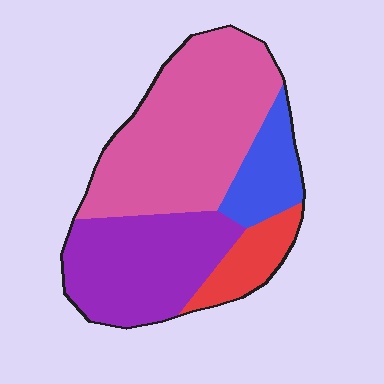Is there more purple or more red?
Purple.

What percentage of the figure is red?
Red covers 10% of the figure.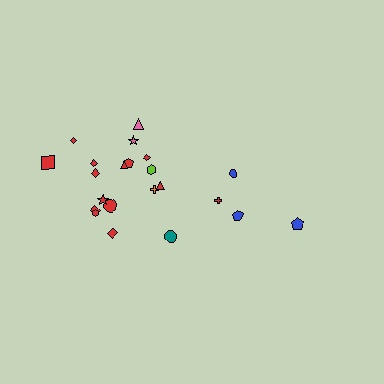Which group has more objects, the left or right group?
The left group.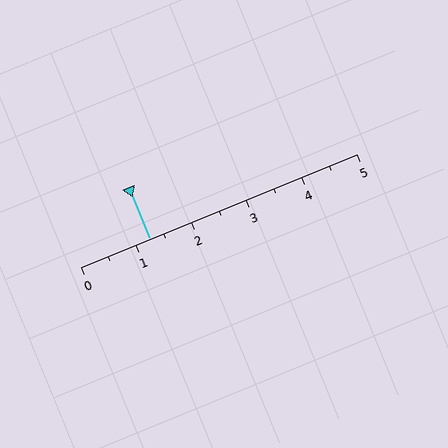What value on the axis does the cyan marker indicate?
The marker indicates approximately 1.2.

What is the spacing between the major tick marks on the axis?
The major ticks are spaced 1 apart.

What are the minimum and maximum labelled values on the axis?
The axis runs from 0 to 5.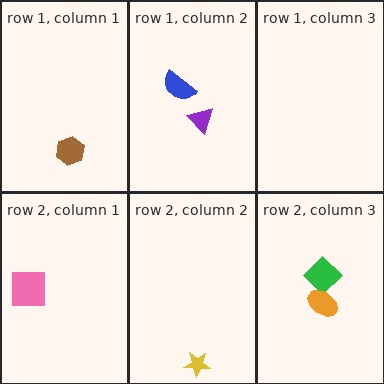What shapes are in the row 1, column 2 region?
The purple triangle, the blue semicircle.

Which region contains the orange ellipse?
The row 2, column 3 region.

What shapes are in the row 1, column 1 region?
The brown hexagon.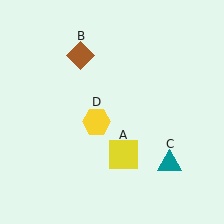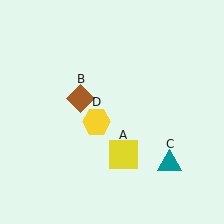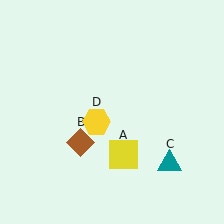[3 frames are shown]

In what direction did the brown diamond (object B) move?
The brown diamond (object B) moved down.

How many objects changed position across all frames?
1 object changed position: brown diamond (object B).